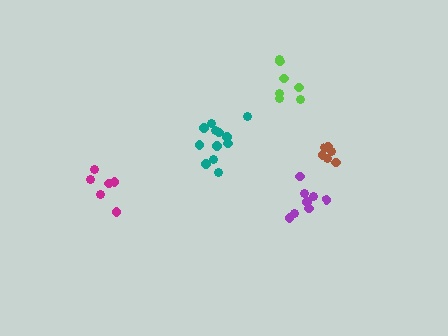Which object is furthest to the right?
The brown cluster is rightmost.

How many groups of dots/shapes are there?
There are 5 groups.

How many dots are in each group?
Group 1: 8 dots, Group 2: 12 dots, Group 3: 6 dots, Group 4: 7 dots, Group 5: 6 dots (39 total).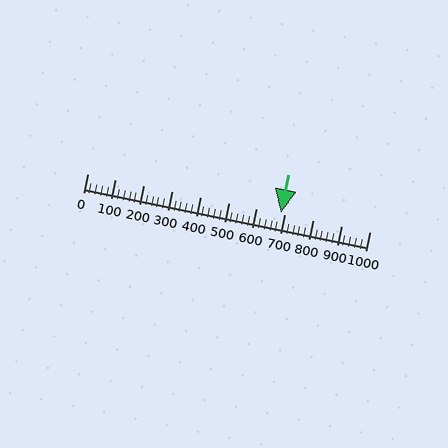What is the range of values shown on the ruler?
The ruler shows values from 0 to 1000.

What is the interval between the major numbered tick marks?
The major tick marks are spaced 100 units apart.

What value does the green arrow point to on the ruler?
The green arrow points to approximately 686.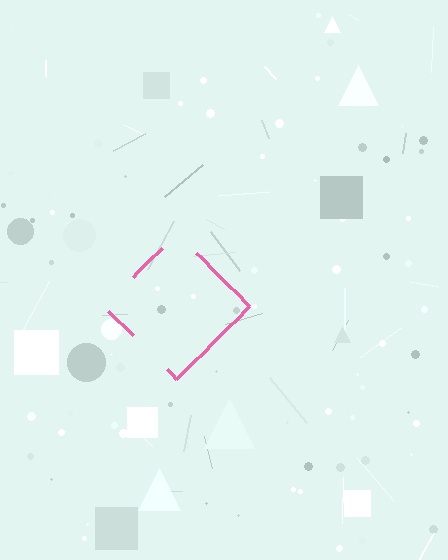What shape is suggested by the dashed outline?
The dashed outline suggests a diamond.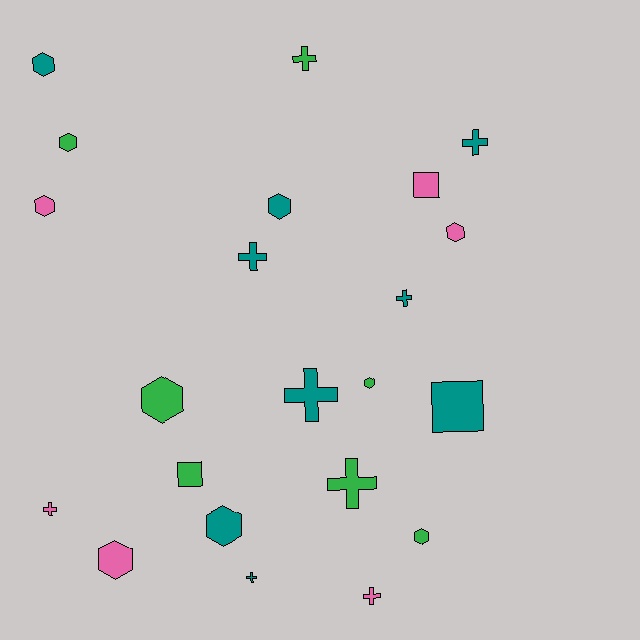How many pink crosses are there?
There are 2 pink crosses.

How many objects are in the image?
There are 22 objects.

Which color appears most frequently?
Teal, with 9 objects.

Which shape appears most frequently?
Hexagon, with 10 objects.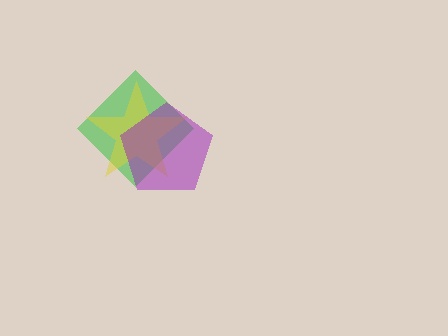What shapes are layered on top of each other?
The layered shapes are: a green diamond, a yellow star, a purple pentagon.